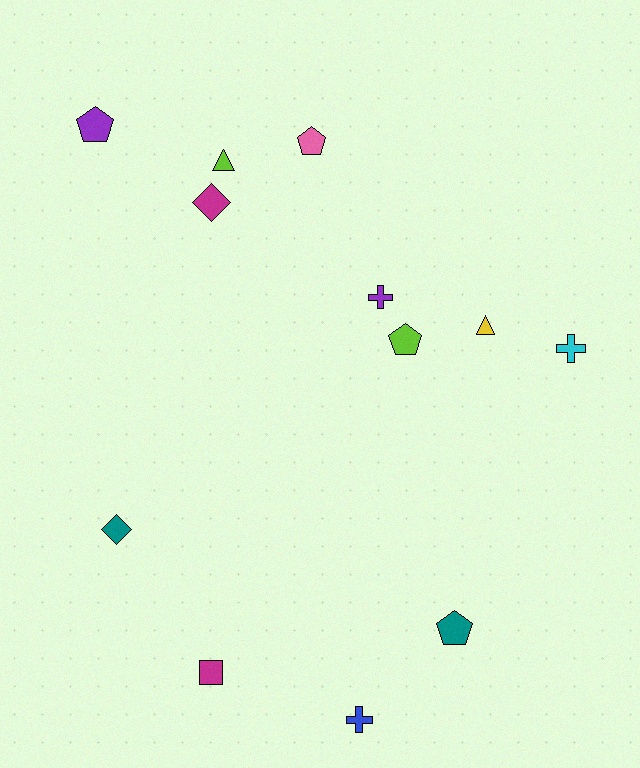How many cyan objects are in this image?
There is 1 cyan object.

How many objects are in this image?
There are 12 objects.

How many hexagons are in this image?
There are no hexagons.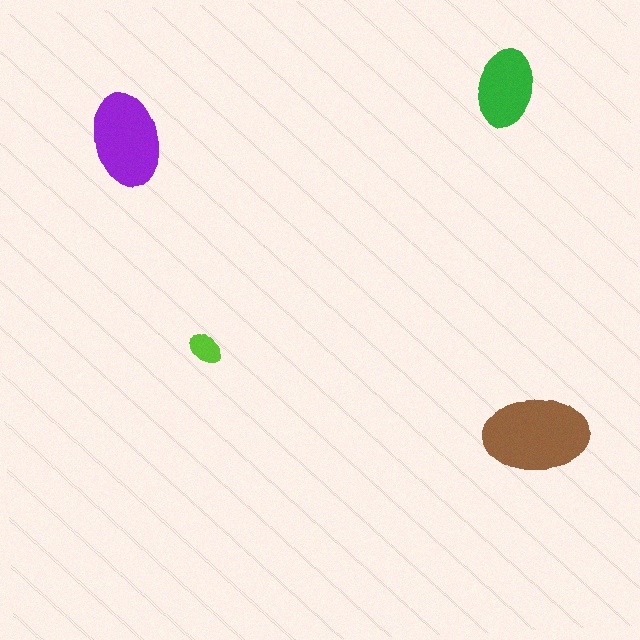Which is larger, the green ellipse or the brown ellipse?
The brown one.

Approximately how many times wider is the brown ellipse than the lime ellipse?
About 3 times wider.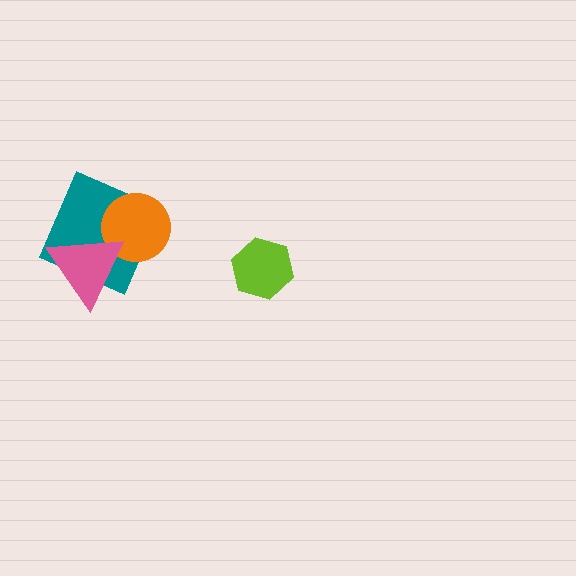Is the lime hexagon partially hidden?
No, no other shape covers it.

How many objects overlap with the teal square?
2 objects overlap with the teal square.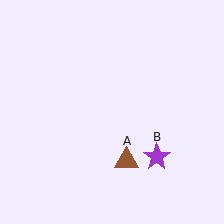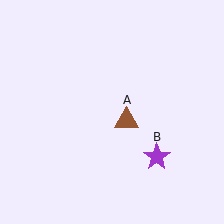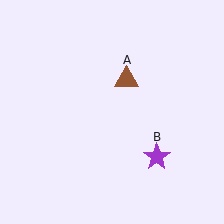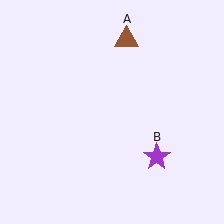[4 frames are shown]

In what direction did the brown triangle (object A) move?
The brown triangle (object A) moved up.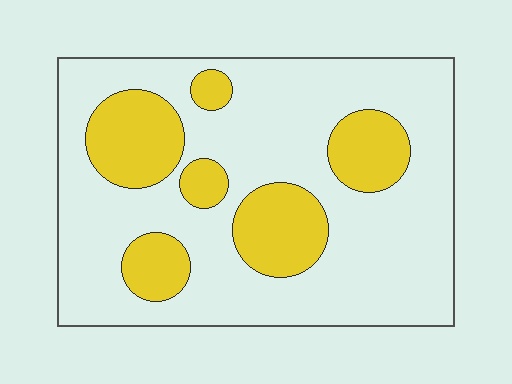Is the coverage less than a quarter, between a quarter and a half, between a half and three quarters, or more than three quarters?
Between a quarter and a half.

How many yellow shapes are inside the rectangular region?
6.